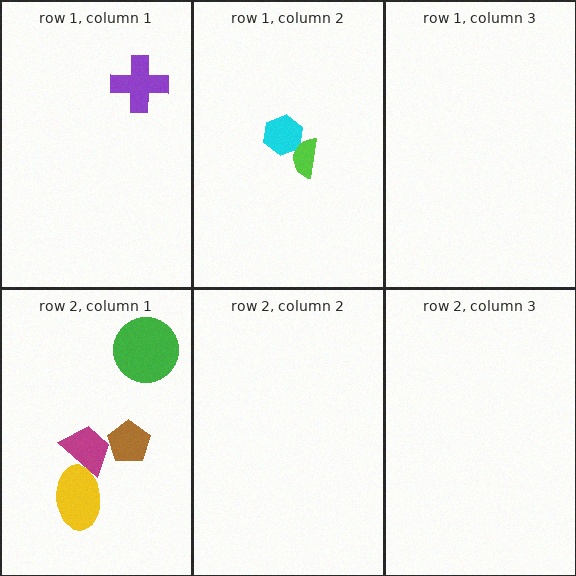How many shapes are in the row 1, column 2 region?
2.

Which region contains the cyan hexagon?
The row 1, column 2 region.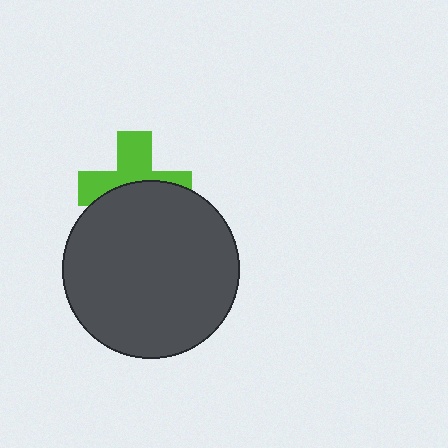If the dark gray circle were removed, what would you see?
You would see the complete lime cross.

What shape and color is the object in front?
The object in front is a dark gray circle.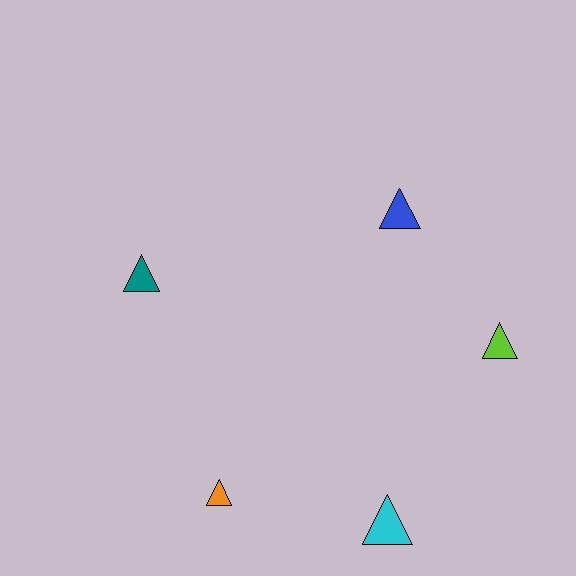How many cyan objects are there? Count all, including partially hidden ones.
There is 1 cyan object.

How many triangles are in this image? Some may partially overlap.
There are 5 triangles.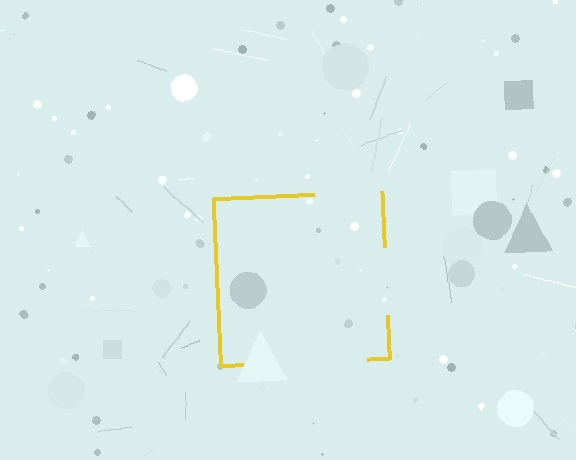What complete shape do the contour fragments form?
The contour fragments form a square.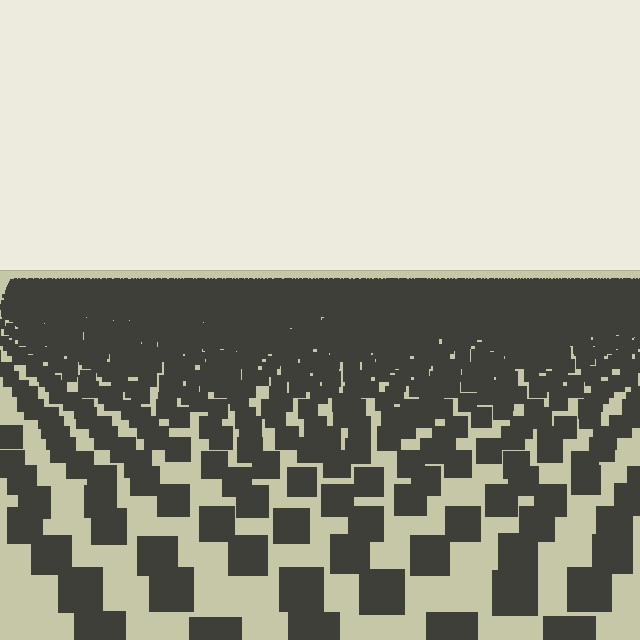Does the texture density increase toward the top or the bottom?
Density increases toward the top.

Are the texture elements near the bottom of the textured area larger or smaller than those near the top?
Larger. Near the bottom, elements are closer to the viewer and appear at a bigger on-screen size.